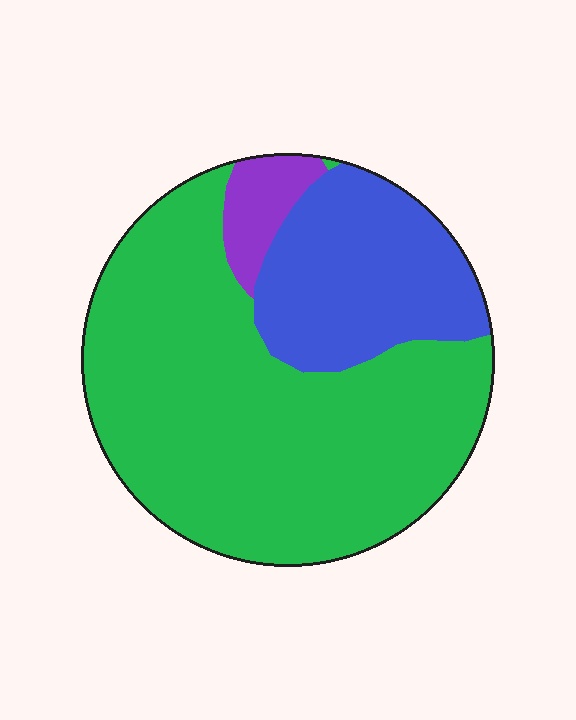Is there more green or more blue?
Green.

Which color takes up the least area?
Purple, at roughly 5%.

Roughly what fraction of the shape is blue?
Blue takes up between a quarter and a half of the shape.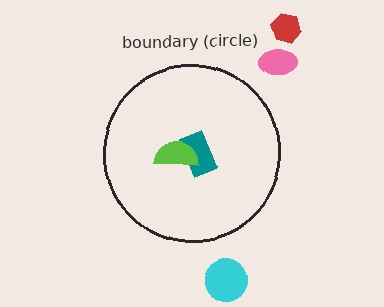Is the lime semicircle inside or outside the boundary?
Inside.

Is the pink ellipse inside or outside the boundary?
Outside.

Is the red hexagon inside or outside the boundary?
Outside.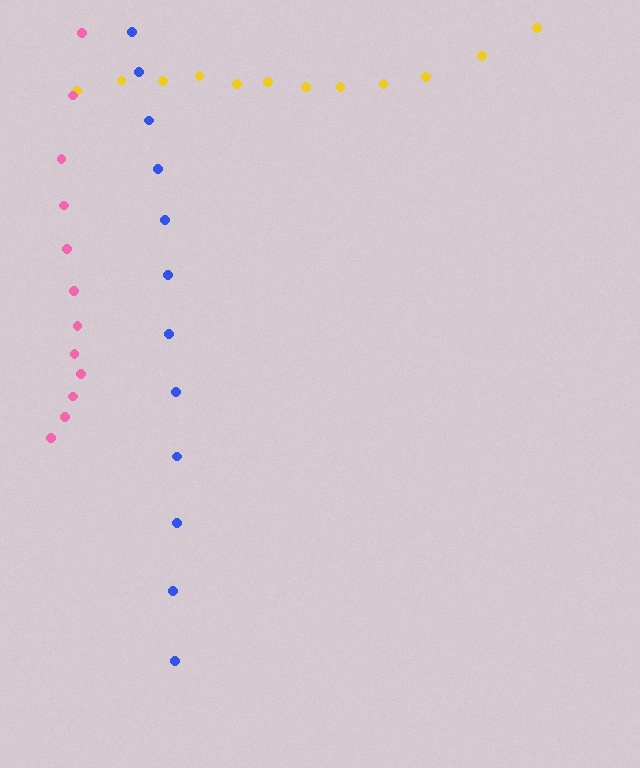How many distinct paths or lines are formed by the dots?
There are 3 distinct paths.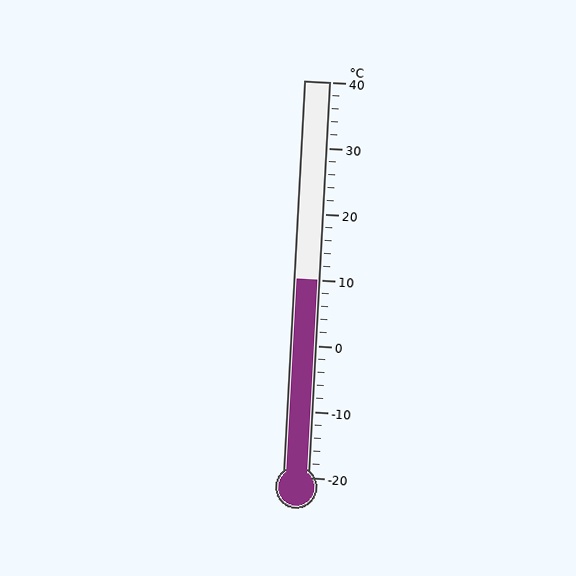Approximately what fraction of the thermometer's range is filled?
The thermometer is filled to approximately 50% of its range.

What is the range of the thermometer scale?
The thermometer scale ranges from -20°C to 40°C.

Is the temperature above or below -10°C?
The temperature is above -10°C.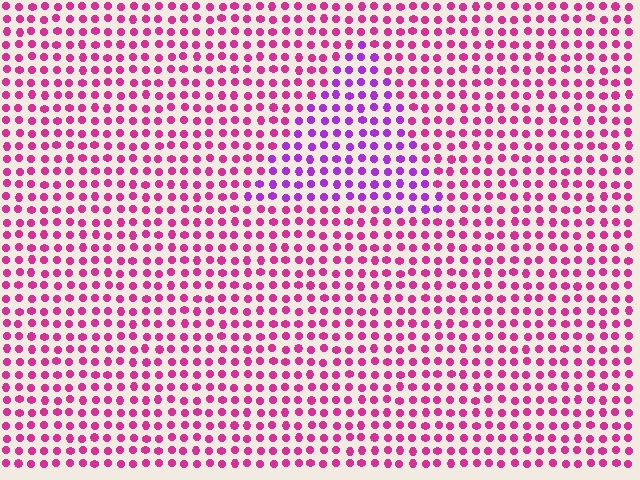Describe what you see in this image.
The image is filled with small magenta elements in a uniform arrangement. A triangle-shaped region is visible where the elements are tinted to a slightly different hue, forming a subtle color boundary.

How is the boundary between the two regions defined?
The boundary is defined purely by a slight shift in hue (about 38 degrees). Spacing, size, and orientation are identical on both sides.